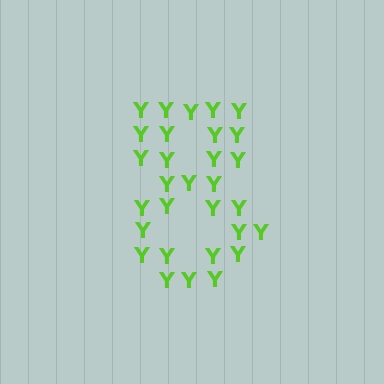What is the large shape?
The large shape is the digit 8.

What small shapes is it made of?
It is made of small letter Y's.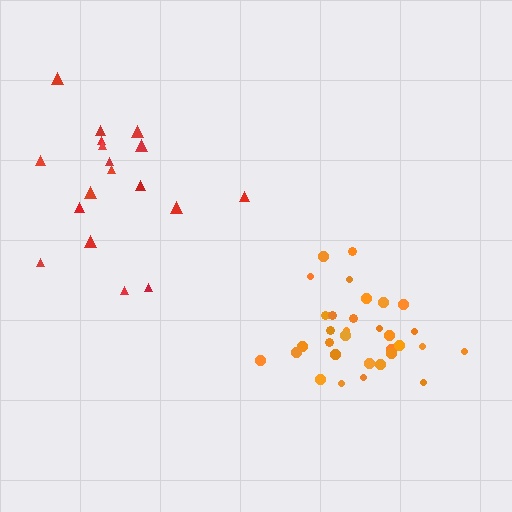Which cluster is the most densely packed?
Orange.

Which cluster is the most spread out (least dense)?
Red.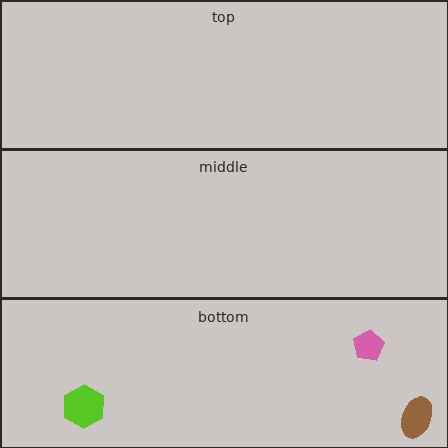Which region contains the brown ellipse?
The bottom region.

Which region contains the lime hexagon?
The bottom region.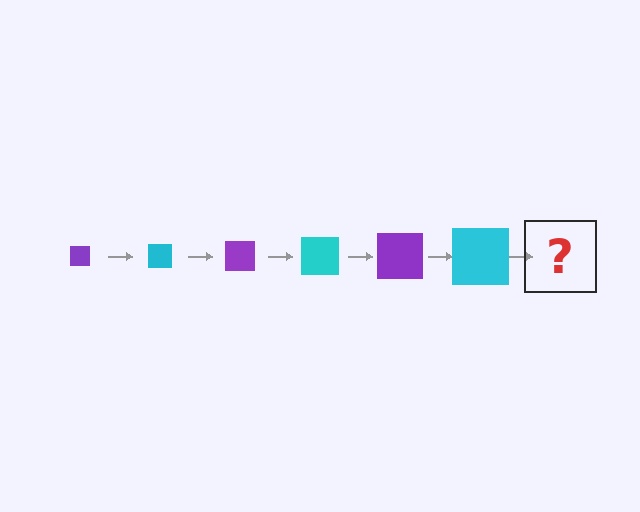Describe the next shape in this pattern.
It should be a purple square, larger than the previous one.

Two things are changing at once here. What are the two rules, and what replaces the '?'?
The two rules are that the square grows larger each step and the color cycles through purple and cyan. The '?' should be a purple square, larger than the previous one.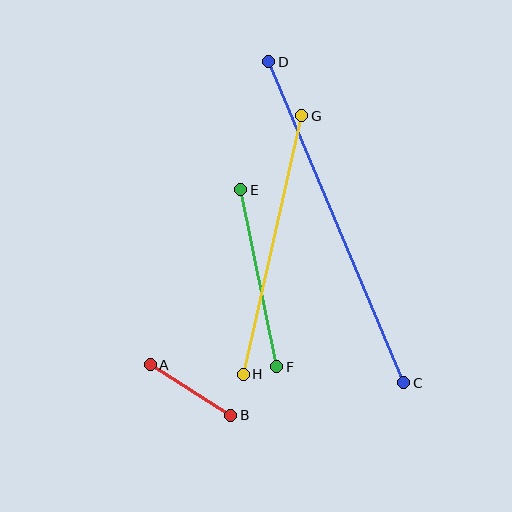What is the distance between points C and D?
The distance is approximately 348 pixels.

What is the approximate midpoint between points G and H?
The midpoint is at approximately (272, 245) pixels.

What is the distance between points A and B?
The distance is approximately 95 pixels.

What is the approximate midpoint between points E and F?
The midpoint is at approximately (259, 278) pixels.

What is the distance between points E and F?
The distance is approximately 181 pixels.